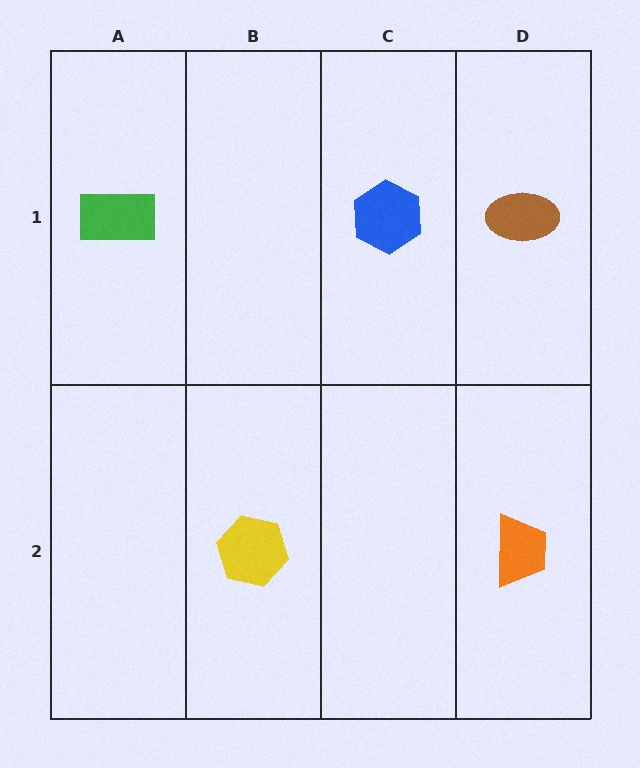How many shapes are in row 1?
3 shapes.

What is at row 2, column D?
An orange trapezoid.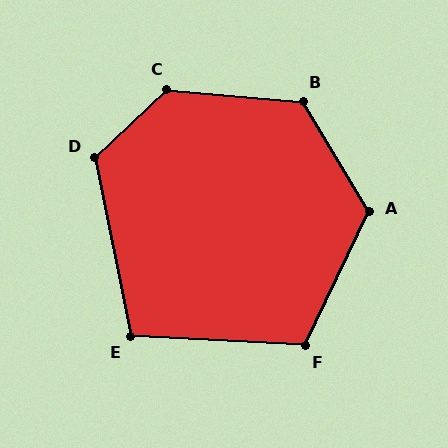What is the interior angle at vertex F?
Approximately 113 degrees (obtuse).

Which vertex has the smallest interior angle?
E, at approximately 104 degrees.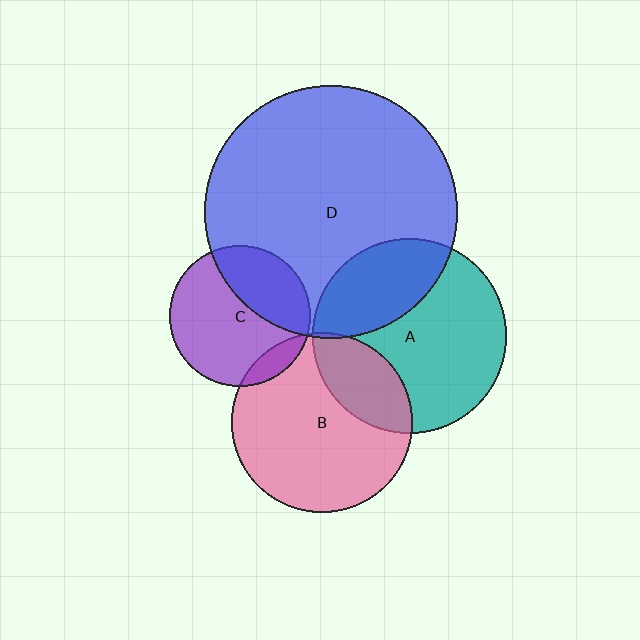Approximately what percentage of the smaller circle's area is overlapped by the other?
Approximately 10%.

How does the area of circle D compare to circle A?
Approximately 1.7 times.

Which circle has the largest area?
Circle D (blue).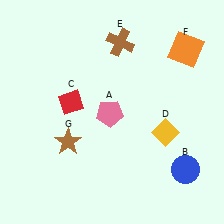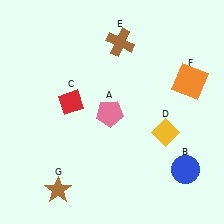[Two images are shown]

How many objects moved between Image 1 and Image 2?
2 objects moved between the two images.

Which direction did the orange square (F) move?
The orange square (F) moved down.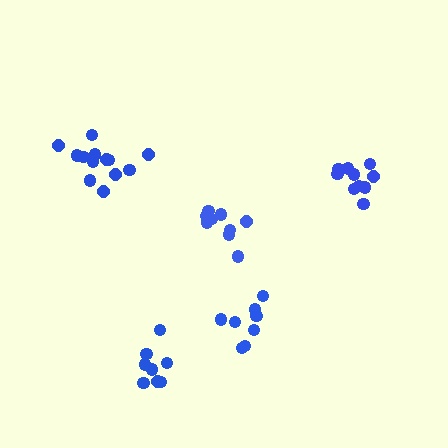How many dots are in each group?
Group 1: 9 dots, Group 2: 8 dots, Group 3: 8 dots, Group 4: 10 dots, Group 5: 13 dots (48 total).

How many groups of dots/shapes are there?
There are 5 groups.